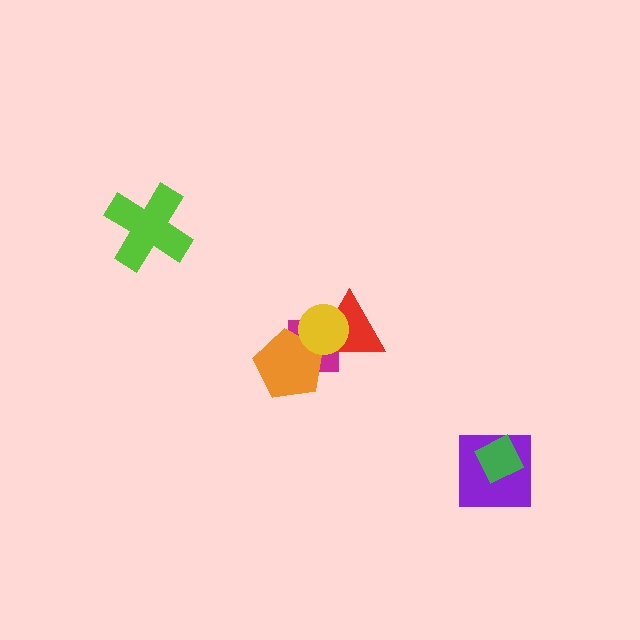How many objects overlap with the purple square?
1 object overlaps with the purple square.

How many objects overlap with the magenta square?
3 objects overlap with the magenta square.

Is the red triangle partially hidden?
Yes, it is partially covered by another shape.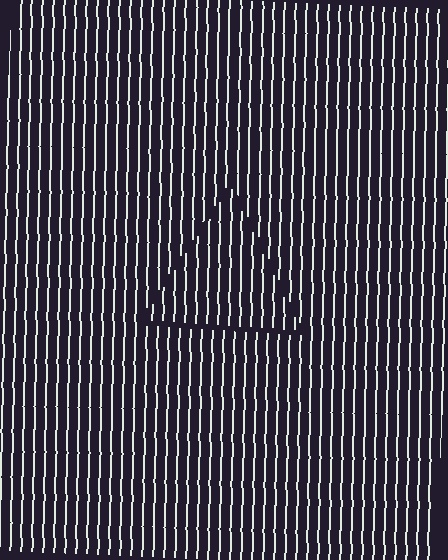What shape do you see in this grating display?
An illusory triangle. The interior of the shape contains the same grating, shifted by half a period — the contour is defined by the phase discontinuity where line-ends from the inner and outer gratings abut.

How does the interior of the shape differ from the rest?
The interior of the shape contains the same grating, shifted by half a period — the contour is defined by the phase discontinuity where line-ends from the inner and outer gratings abut.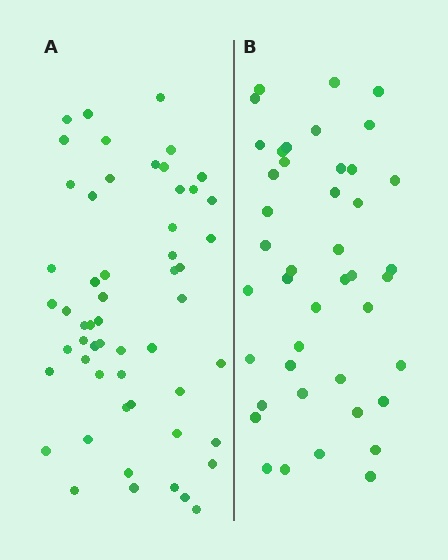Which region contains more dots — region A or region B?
Region A (the left region) has more dots.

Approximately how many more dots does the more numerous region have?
Region A has roughly 12 or so more dots than region B.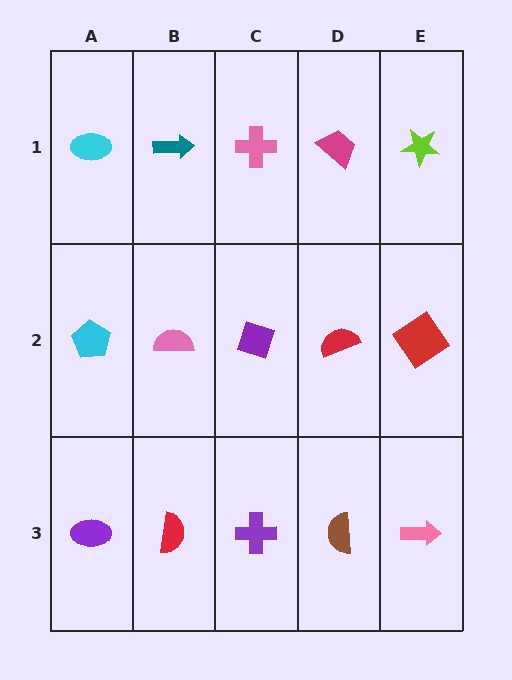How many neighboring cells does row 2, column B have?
4.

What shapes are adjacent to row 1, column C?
A purple diamond (row 2, column C), a teal arrow (row 1, column B), a magenta trapezoid (row 1, column D).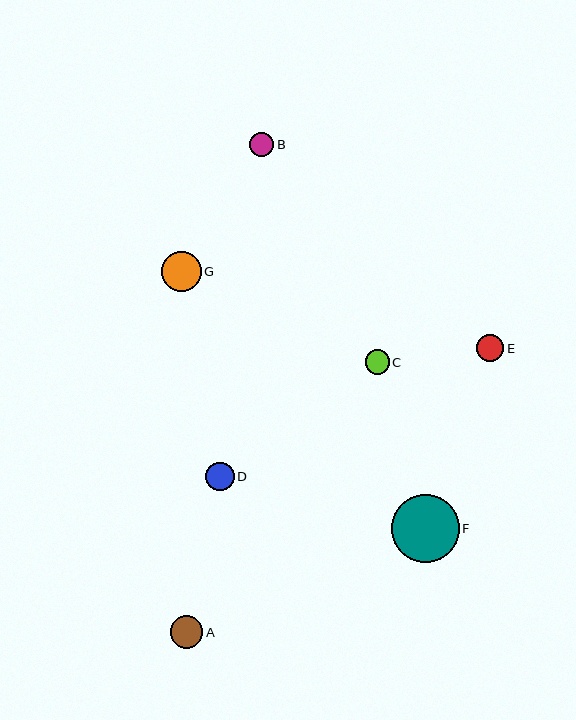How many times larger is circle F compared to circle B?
Circle F is approximately 2.8 times the size of circle B.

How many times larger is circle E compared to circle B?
Circle E is approximately 1.1 times the size of circle B.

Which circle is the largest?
Circle F is the largest with a size of approximately 68 pixels.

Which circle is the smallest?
Circle C is the smallest with a size of approximately 24 pixels.